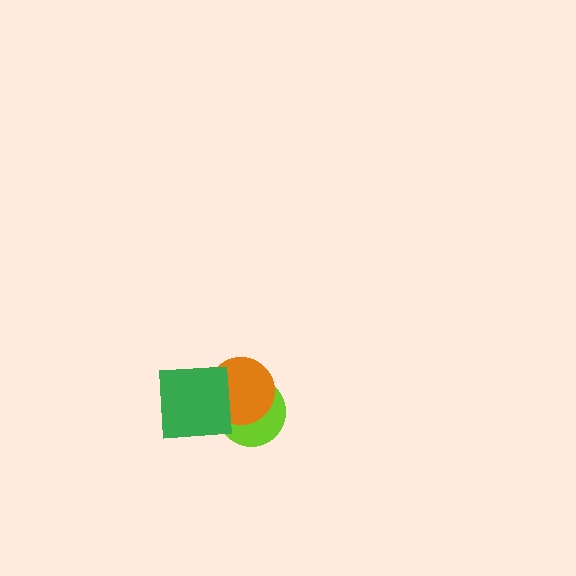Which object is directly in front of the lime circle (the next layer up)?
The orange circle is directly in front of the lime circle.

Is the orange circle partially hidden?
Yes, it is partially covered by another shape.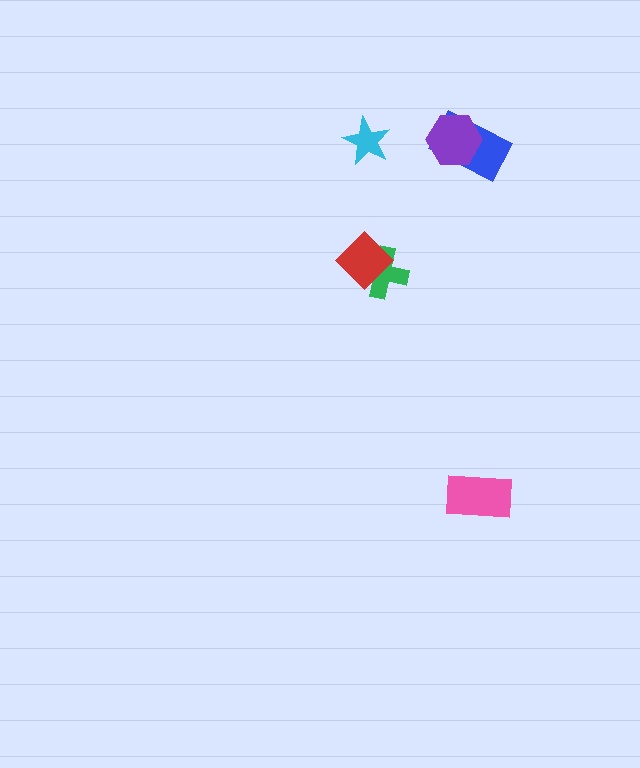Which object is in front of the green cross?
The red diamond is in front of the green cross.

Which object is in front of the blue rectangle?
The purple hexagon is in front of the blue rectangle.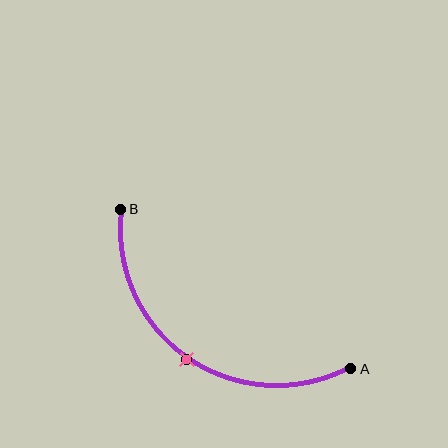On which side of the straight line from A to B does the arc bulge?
The arc bulges below and to the left of the straight line connecting A and B.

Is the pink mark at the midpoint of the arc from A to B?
Yes. The pink mark lies on the arc at equal arc-length from both A and B — it is the arc midpoint.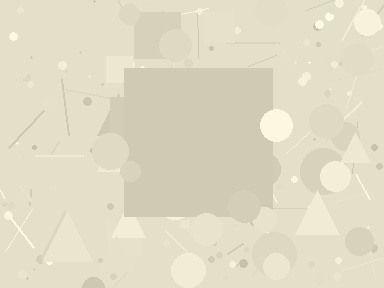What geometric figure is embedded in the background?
A square is embedded in the background.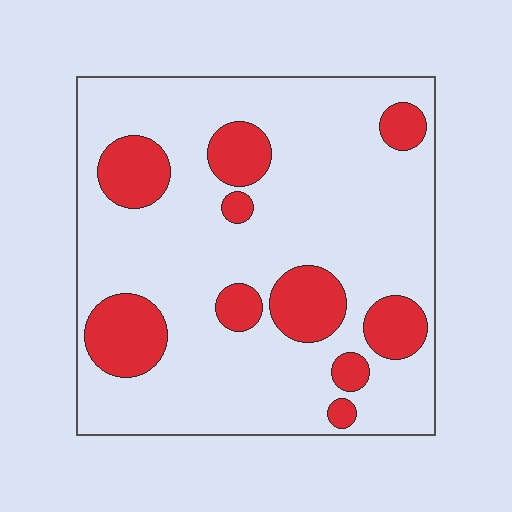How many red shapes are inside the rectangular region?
10.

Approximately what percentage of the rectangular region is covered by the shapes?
Approximately 20%.